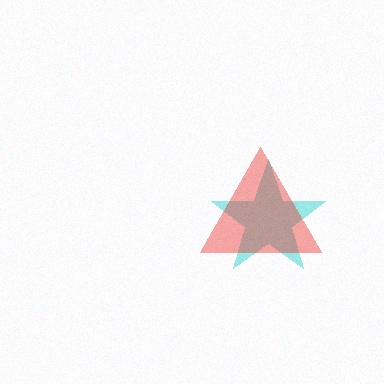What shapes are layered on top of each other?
The layered shapes are: a cyan star, a red triangle.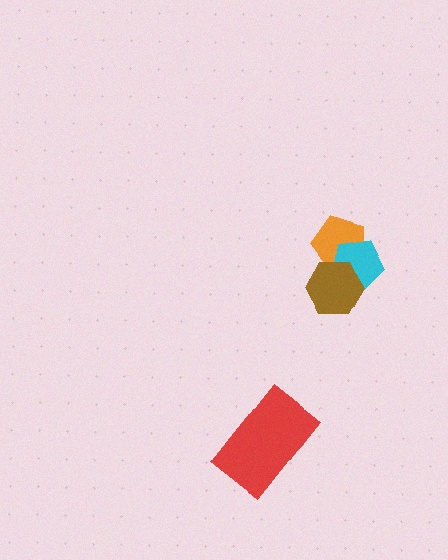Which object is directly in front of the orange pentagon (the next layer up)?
The cyan pentagon is directly in front of the orange pentagon.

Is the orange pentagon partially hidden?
Yes, it is partially covered by another shape.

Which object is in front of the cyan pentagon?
The brown hexagon is in front of the cyan pentagon.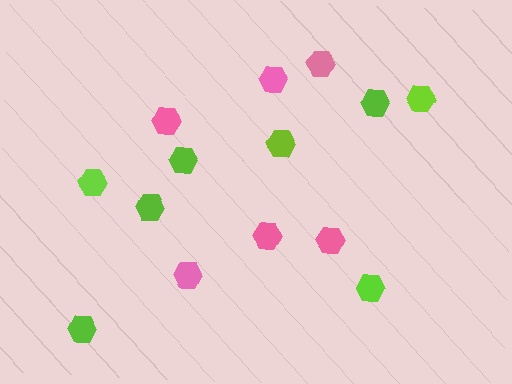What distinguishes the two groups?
There are 2 groups: one group of lime hexagons (8) and one group of pink hexagons (6).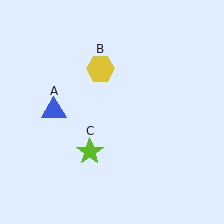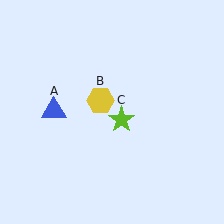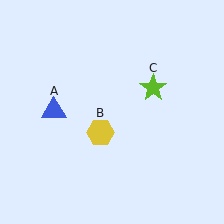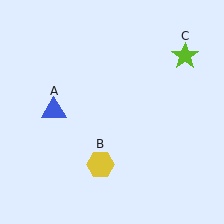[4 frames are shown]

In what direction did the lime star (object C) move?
The lime star (object C) moved up and to the right.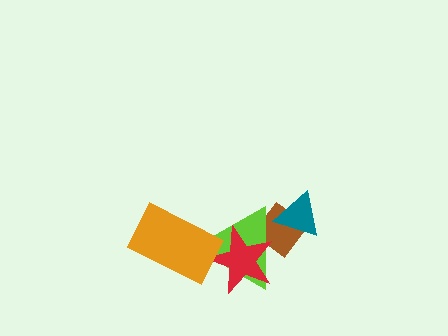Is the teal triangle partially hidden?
Yes, it is partially covered by another shape.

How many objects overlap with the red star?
3 objects overlap with the red star.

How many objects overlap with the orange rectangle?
2 objects overlap with the orange rectangle.